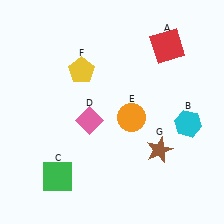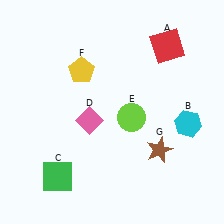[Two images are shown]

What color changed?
The circle (E) changed from orange in Image 1 to lime in Image 2.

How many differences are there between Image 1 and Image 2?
There is 1 difference between the two images.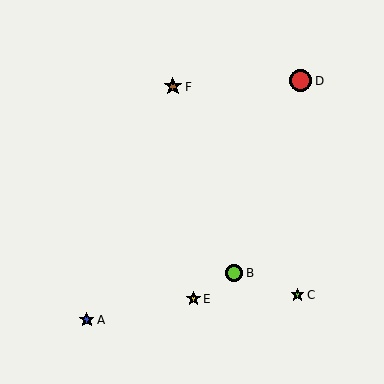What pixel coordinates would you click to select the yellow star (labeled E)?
Click at (193, 299) to select the yellow star E.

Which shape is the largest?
The red circle (labeled D) is the largest.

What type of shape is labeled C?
Shape C is a lime star.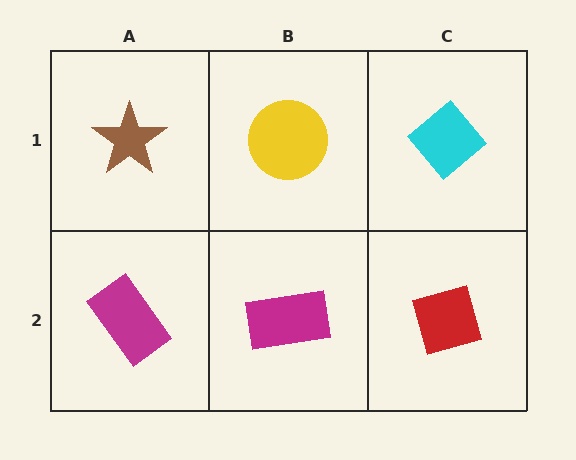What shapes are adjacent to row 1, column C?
A red diamond (row 2, column C), a yellow circle (row 1, column B).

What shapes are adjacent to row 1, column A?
A magenta rectangle (row 2, column A), a yellow circle (row 1, column B).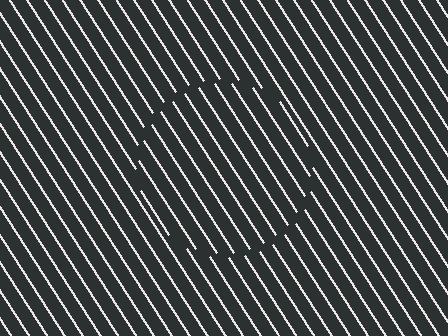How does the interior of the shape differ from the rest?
The interior of the shape contains the same grating, shifted by half a period — the contour is defined by the phase discontinuity where line-ends from the inner and outer gratings abut.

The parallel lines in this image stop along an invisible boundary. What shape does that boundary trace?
An illusory circle. The interior of the shape contains the same grating, shifted by half a period — the contour is defined by the phase discontinuity where line-ends from the inner and outer gratings abut.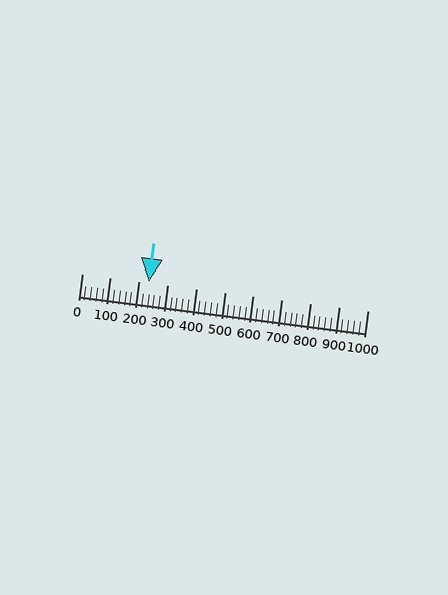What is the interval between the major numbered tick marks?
The major tick marks are spaced 100 units apart.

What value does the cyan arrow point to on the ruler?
The cyan arrow points to approximately 235.